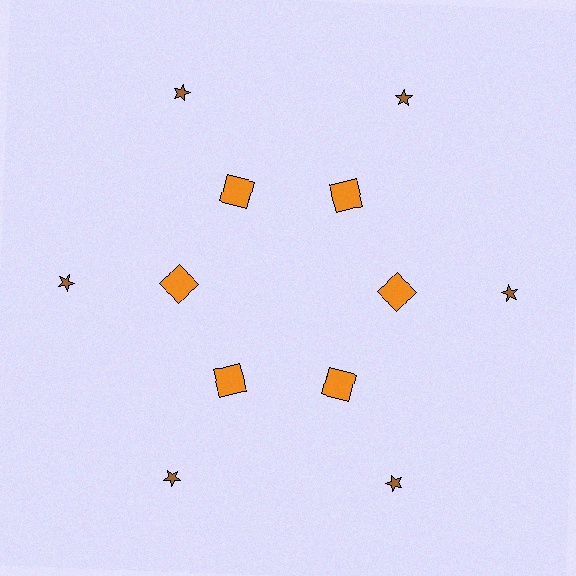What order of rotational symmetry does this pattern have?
This pattern has 6-fold rotational symmetry.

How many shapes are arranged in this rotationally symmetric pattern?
There are 12 shapes, arranged in 6 groups of 2.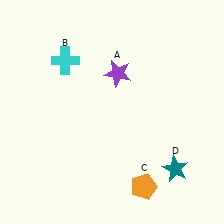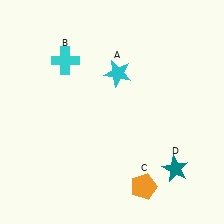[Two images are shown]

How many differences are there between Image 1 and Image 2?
There is 1 difference between the two images.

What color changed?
The star (A) changed from purple in Image 1 to cyan in Image 2.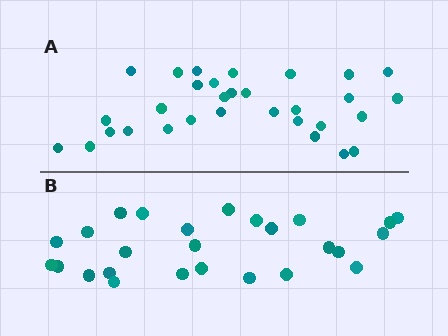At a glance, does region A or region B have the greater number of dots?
Region A (the top region) has more dots.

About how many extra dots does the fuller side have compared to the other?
Region A has about 5 more dots than region B.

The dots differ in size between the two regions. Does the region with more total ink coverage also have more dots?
No. Region B has more total ink coverage because its dots are larger, but region A actually contains more individual dots. Total area can be misleading — the number of items is what matters here.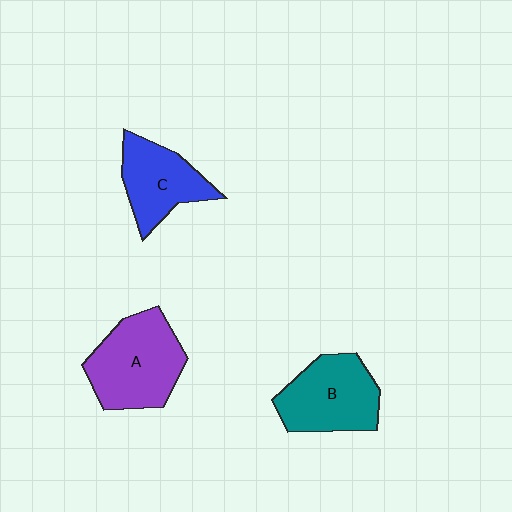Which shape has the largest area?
Shape A (purple).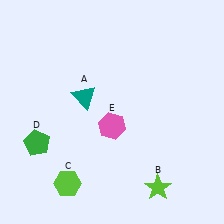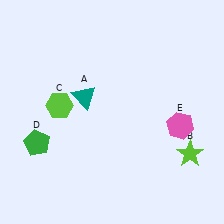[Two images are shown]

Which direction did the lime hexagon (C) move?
The lime hexagon (C) moved up.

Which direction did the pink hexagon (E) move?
The pink hexagon (E) moved right.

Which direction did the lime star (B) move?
The lime star (B) moved up.